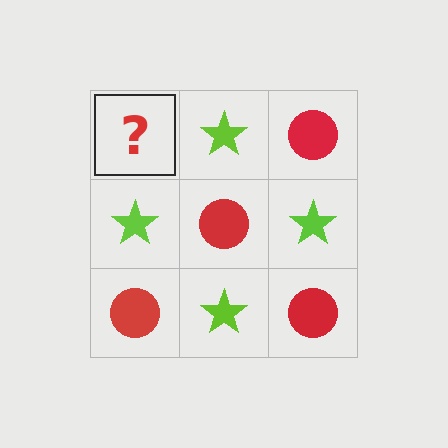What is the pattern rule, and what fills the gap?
The rule is that it alternates red circle and lime star in a checkerboard pattern. The gap should be filled with a red circle.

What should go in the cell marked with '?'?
The missing cell should contain a red circle.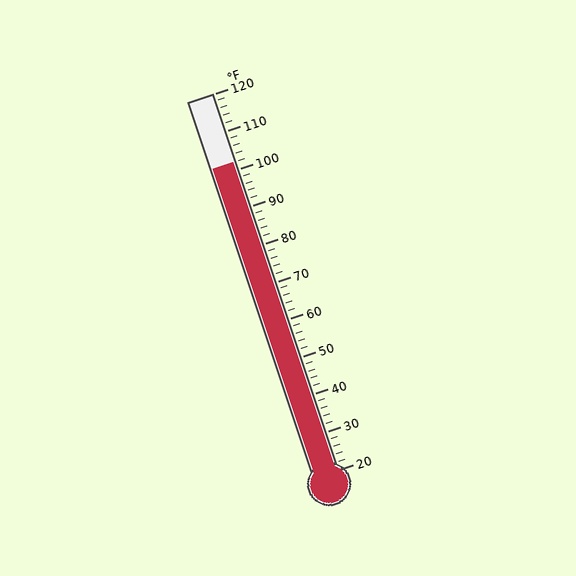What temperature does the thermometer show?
The thermometer shows approximately 102°F.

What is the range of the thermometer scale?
The thermometer scale ranges from 20°F to 120°F.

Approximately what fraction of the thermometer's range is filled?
The thermometer is filled to approximately 80% of its range.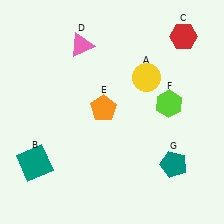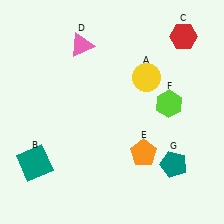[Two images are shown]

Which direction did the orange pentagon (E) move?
The orange pentagon (E) moved down.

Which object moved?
The orange pentagon (E) moved down.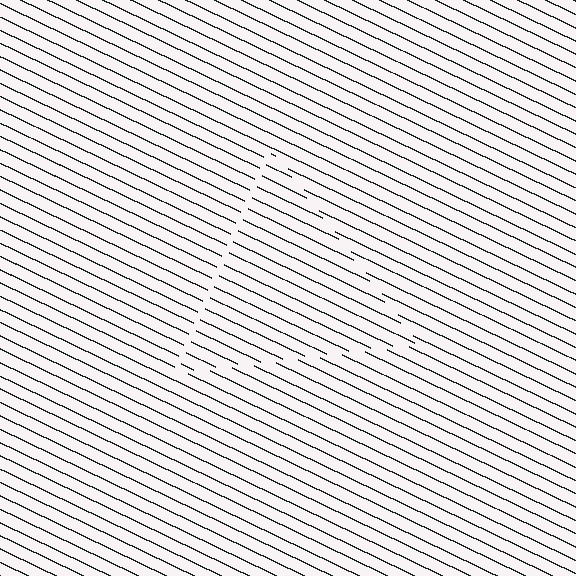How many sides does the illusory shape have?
3 sides — the line-ends trace a triangle.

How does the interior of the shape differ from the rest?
The interior of the shape contains the same grating, shifted by half a period — the contour is defined by the phase discontinuity where line-ends from the inner and outer gratings abut.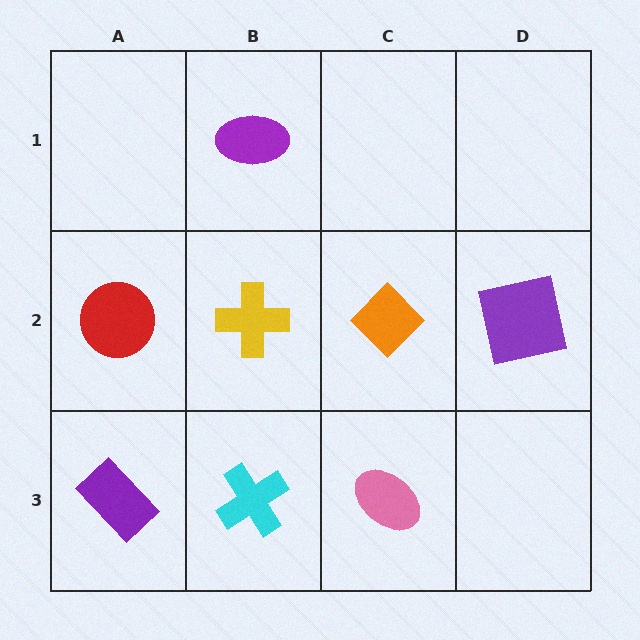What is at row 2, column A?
A red circle.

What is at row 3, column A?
A purple rectangle.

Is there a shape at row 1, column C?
No, that cell is empty.